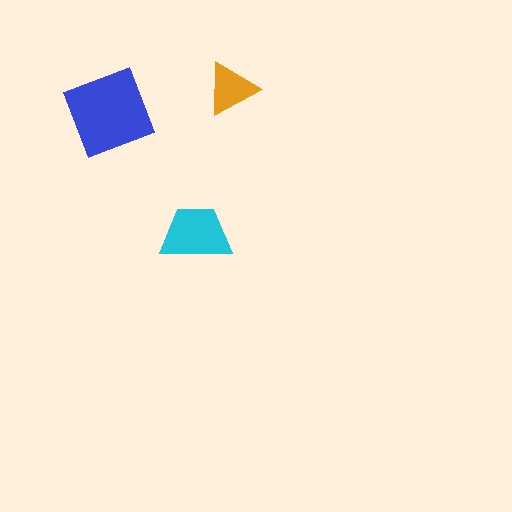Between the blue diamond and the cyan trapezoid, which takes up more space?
The blue diamond.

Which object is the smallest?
The orange triangle.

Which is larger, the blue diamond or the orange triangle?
The blue diamond.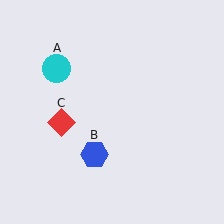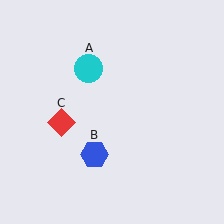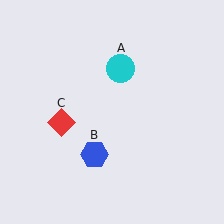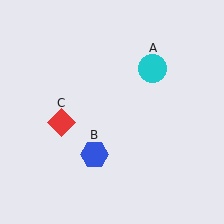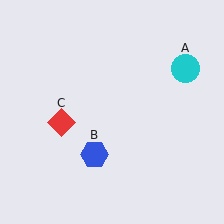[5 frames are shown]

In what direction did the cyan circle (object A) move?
The cyan circle (object A) moved right.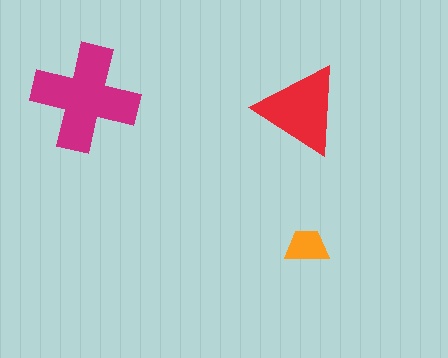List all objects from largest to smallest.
The magenta cross, the red triangle, the orange trapezoid.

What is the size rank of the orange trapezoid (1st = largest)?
3rd.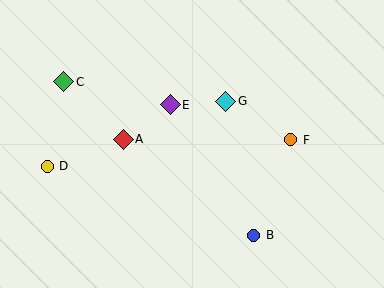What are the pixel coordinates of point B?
Point B is at (254, 235).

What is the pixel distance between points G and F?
The distance between G and F is 76 pixels.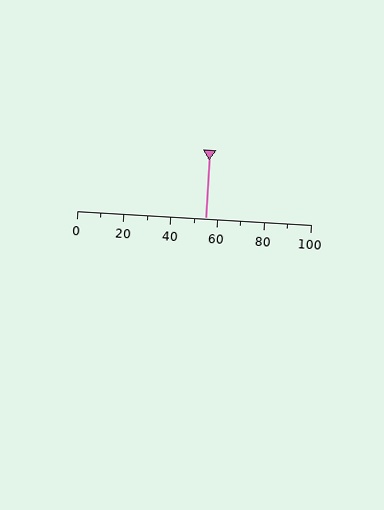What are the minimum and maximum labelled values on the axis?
The axis runs from 0 to 100.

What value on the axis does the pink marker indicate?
The marker indicates approximately 55.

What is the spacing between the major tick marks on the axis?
The major ticks are spaced 20 apart.